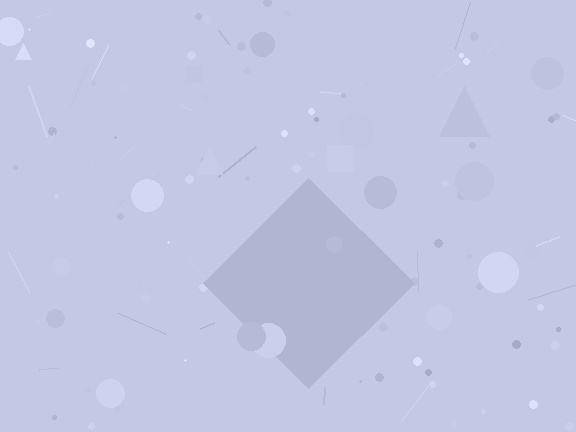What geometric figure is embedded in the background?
A diamond is embedded in the background.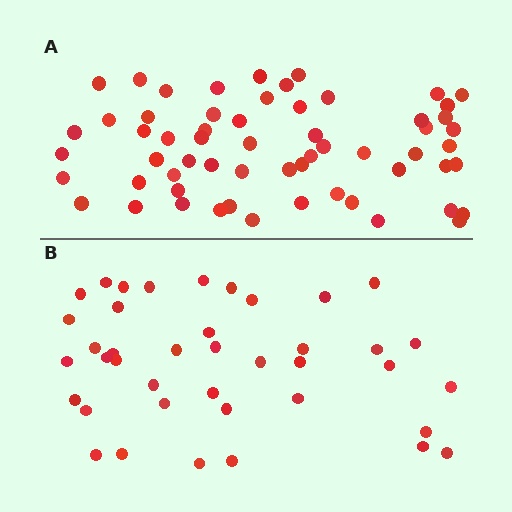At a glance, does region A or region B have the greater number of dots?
Region A (the top region) has more dots.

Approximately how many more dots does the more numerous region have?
Region A has approximately 20 more dots than region B.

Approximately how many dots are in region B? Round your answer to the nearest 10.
About 40 dots.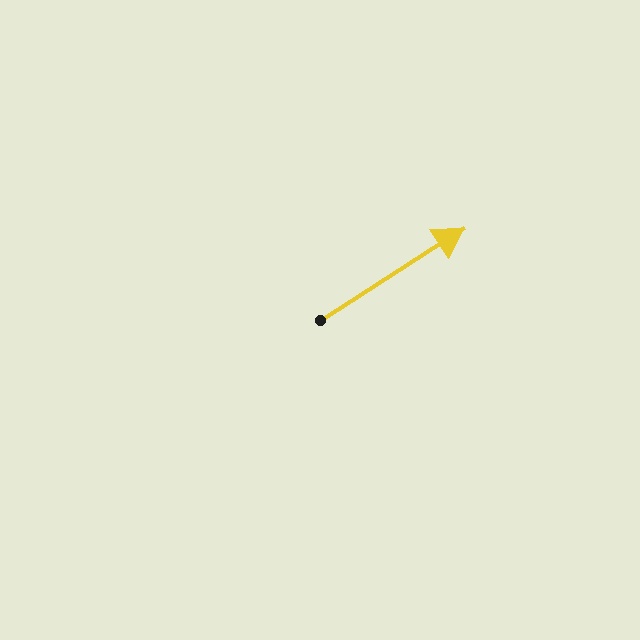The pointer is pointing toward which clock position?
Roughly 2 o'clock.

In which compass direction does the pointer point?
Northeast.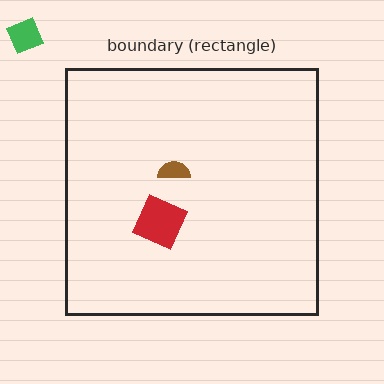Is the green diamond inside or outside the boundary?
Outside.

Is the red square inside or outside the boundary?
Inside.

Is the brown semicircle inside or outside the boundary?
Inside.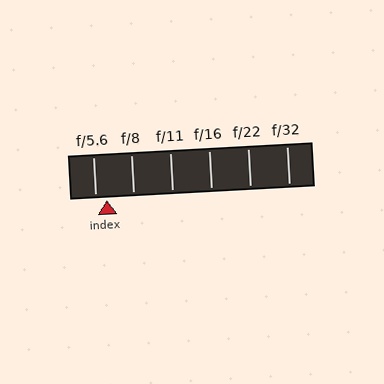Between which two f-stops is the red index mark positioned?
The index mark is between f/5.6 and f/8.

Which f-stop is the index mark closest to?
The index mark is closest to f/5.6.